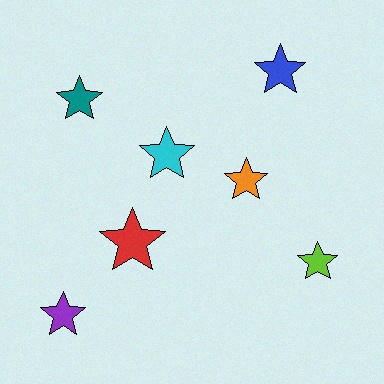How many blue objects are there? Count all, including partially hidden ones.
There is 1 blue object.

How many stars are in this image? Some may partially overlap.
There are 7 stars.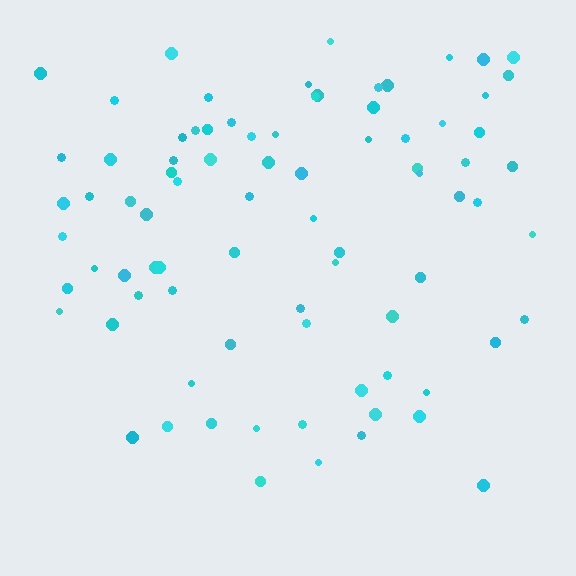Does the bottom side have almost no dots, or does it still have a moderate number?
Still a moderate number, just noticeably fewer than the top.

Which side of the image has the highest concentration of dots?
The top.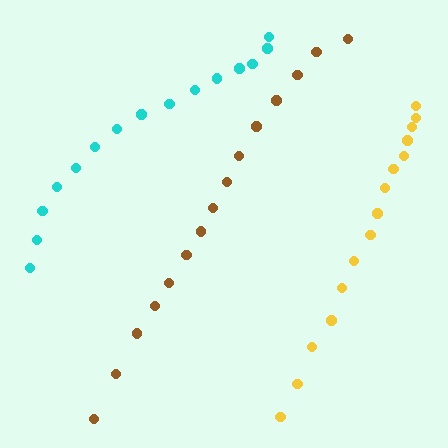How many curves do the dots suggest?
There are 3 distinct paths.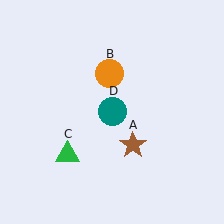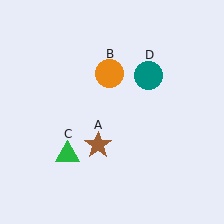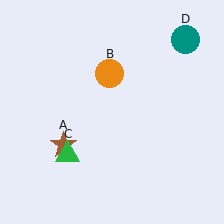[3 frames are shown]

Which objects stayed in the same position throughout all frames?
Orange circle (object B) and green triangle (object C) remained stationary.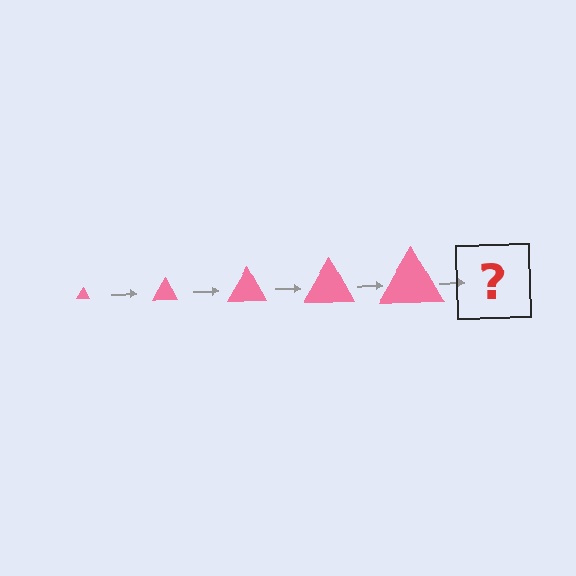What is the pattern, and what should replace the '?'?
The pattern is that the triangle gets progressively larger each step. The '?' should be a pink triangle, larger than the previous one.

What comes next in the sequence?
The next element should be a pink triangle, larger than the previous one.